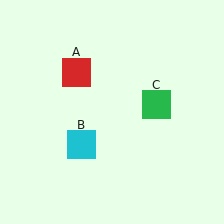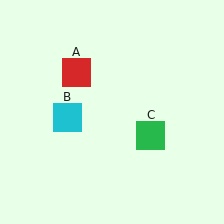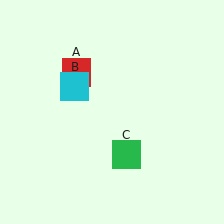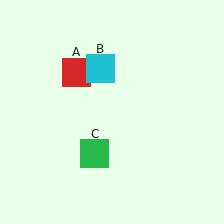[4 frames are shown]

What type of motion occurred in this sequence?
The cyan square (object B), green square (object C) rotated clockwise around the center of the scene.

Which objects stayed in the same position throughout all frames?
Red square (object A) remained stationary.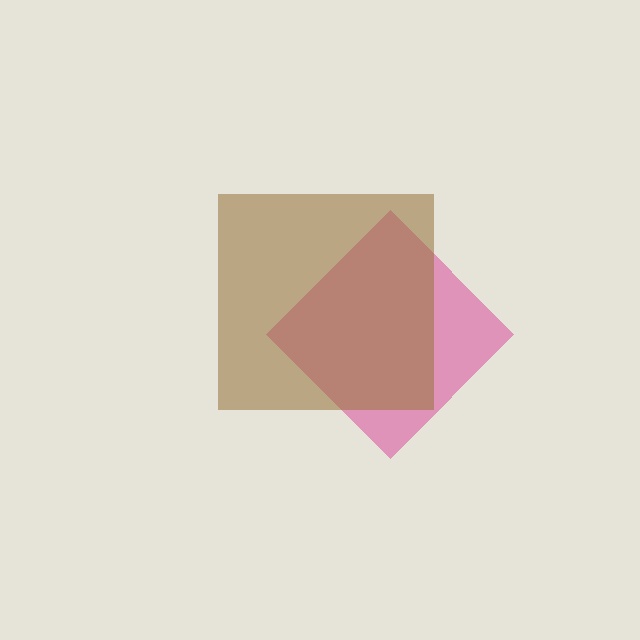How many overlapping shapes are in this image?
There are 2 overlapping shapes in the image.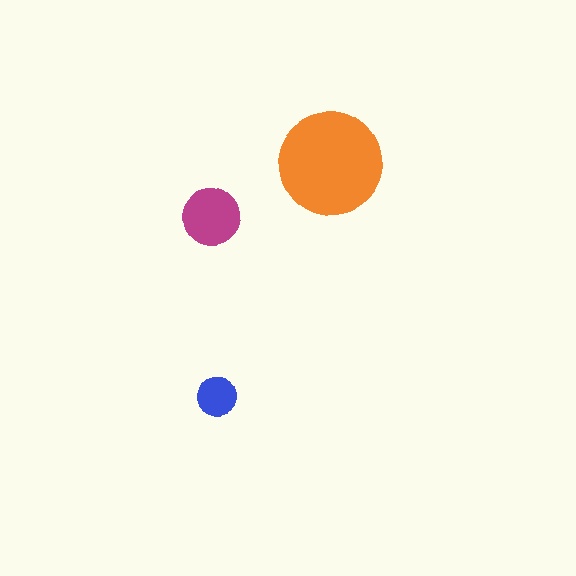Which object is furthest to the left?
The blue circle is leftmost.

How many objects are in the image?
There are 3 objects in the image.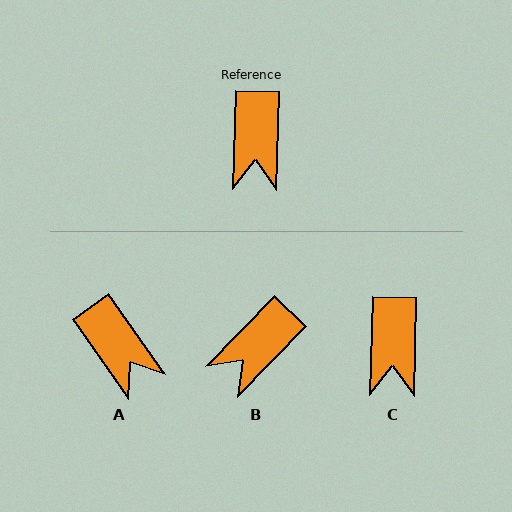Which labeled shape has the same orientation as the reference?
C.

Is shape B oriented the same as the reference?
No, it is off by about 42 degrees.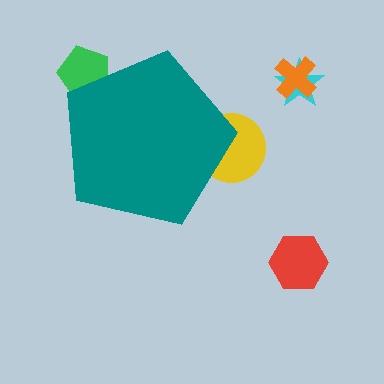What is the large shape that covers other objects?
A teal pentagon.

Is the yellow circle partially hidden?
Yes, the yellow circle is partially hidden behind the teal pentagon.